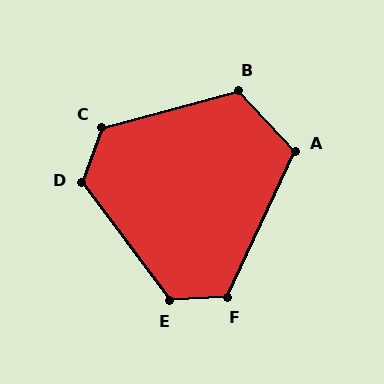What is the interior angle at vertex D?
Approximately 123 degrees (obtuse).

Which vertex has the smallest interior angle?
A, at approximately 112 degrees.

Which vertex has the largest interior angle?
C, at approximately 125 degrees.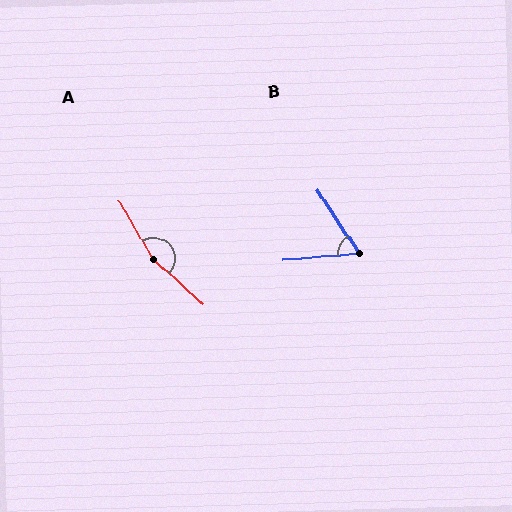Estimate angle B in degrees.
Approximately 62 degrees.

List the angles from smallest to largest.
B (62°), A (163°).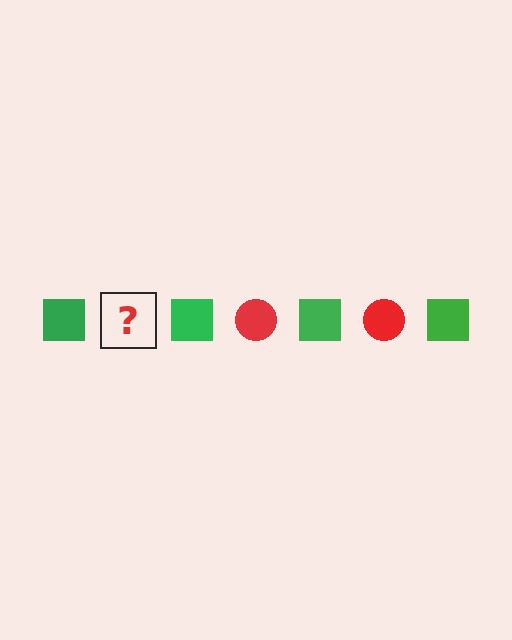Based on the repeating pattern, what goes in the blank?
The blank should be a red circle.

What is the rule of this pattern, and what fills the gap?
The rule is that the pattern alternates between green square and red circle. The gap should be filled with a red circle.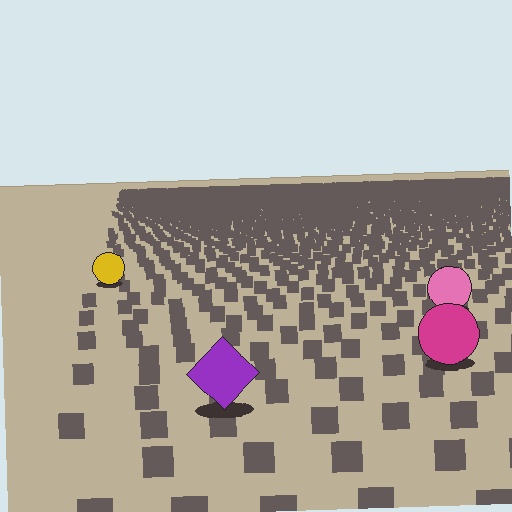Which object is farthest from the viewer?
The yellow circle is farthest from the viewer. It appears smaller and the ground texture around it is denser.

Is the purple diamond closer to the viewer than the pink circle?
Yes. The purple diamond is closer — you can tell from the texture gradient: the ground texture is coarser near it.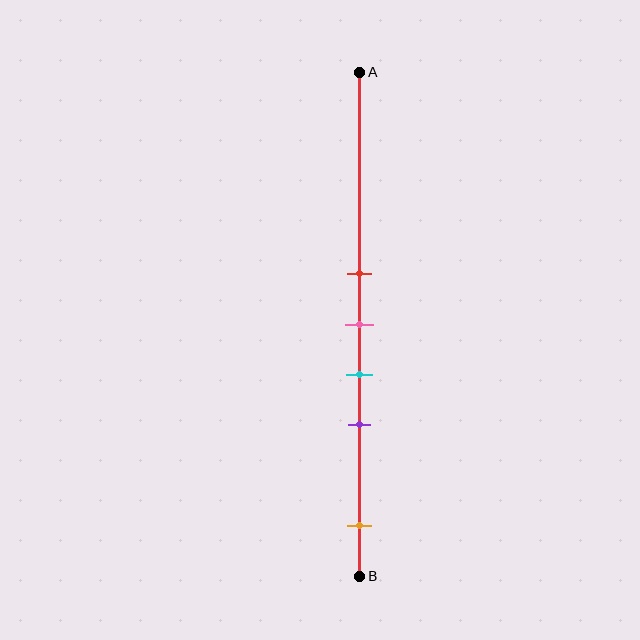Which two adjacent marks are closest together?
The red and pink marks are the closest adjacent pair.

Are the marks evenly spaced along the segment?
No, the marks are not evenly spaced.